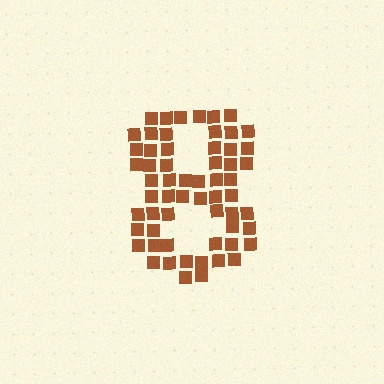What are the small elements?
The small elements are squares.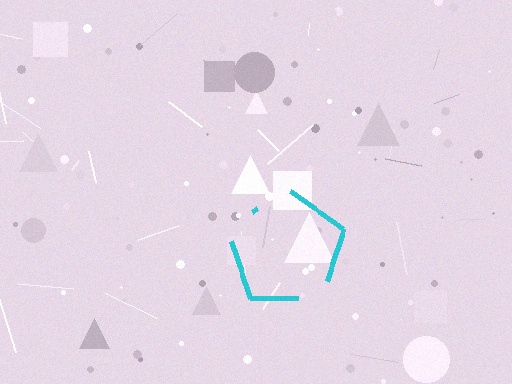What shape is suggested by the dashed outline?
The dashed outline suggests a pentagon.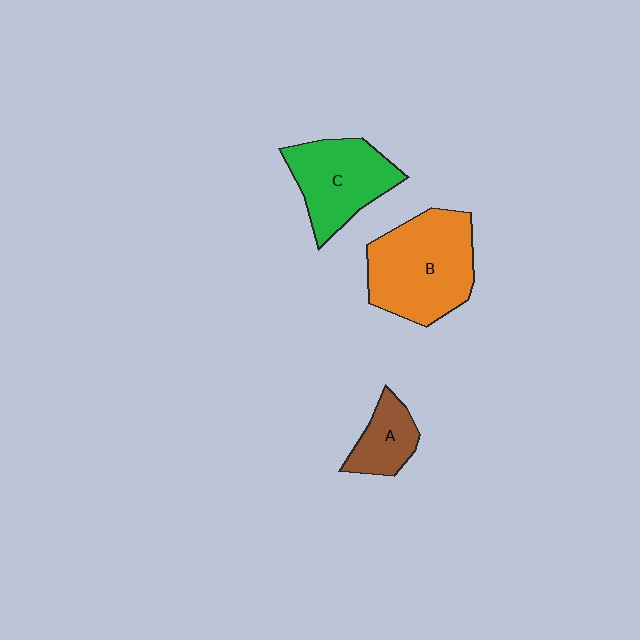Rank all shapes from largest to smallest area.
From largest to smallest: B (orange), C (green), A (brown).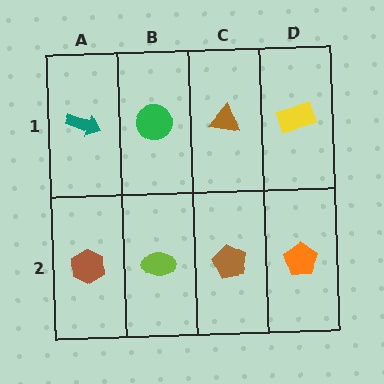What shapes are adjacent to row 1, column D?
An orange pentagon (row 2, column D), a brown triangle (row 1, column C).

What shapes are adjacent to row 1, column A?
A brown hexagon (row 2, column A), a green circle (row 1, column B).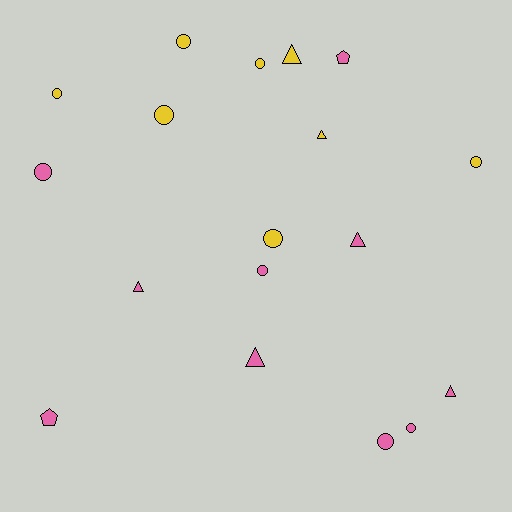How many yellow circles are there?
There are 6 yellow circles.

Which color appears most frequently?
Pink, with 10 objects.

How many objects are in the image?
There are 18 objects.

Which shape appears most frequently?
Circle, with 10 objects.